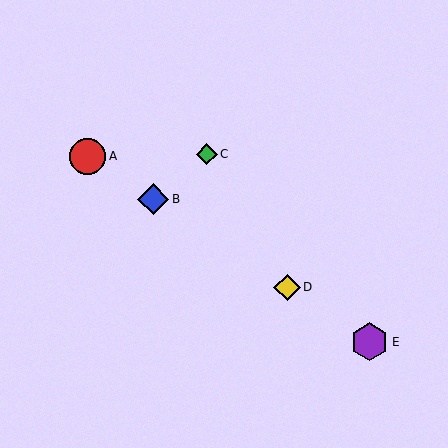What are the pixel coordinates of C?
Object C is at (207, 154).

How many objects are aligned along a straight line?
4 objects (A, B, D, E) are aligned along a straight line.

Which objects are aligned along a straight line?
Objects A, B, D, E are aligned along a straight line.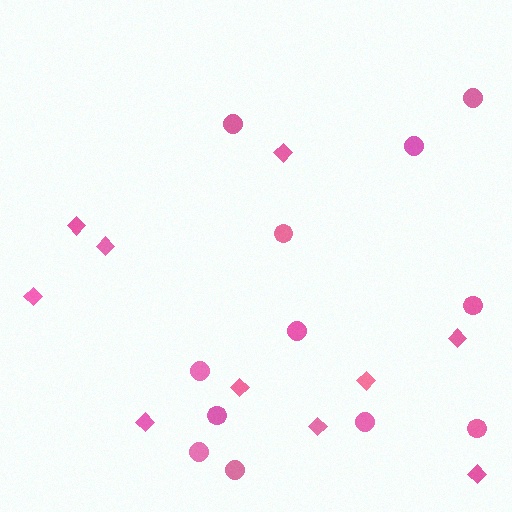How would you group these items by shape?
There are 2 groups: one group of diamonds (10) and one group of circles (12).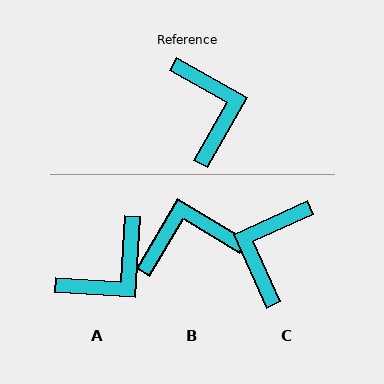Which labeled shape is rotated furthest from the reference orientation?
C, about 144 degrees away.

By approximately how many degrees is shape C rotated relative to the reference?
Approximately 144 degrees counter-clockwise.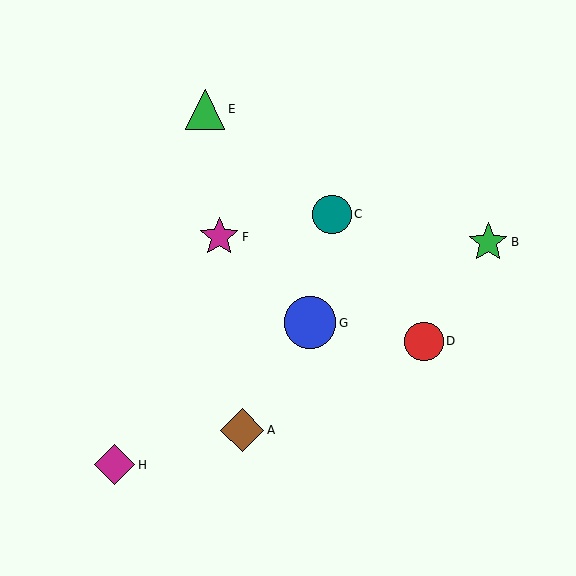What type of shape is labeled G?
Shape G is a blue circle.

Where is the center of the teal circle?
The center of the teal circle is at (332, 214).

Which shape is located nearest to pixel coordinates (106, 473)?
The magenta diamond (labeled H) at (114, 465) is nearest to that location.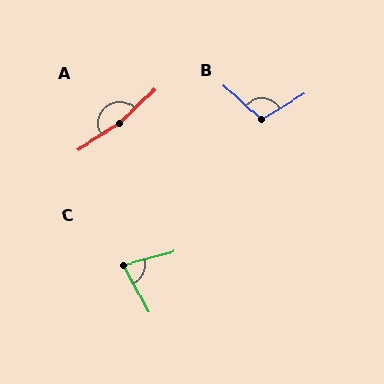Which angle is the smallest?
C, at approximately 76 degrees.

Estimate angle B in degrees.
Approximately 107 degrees.